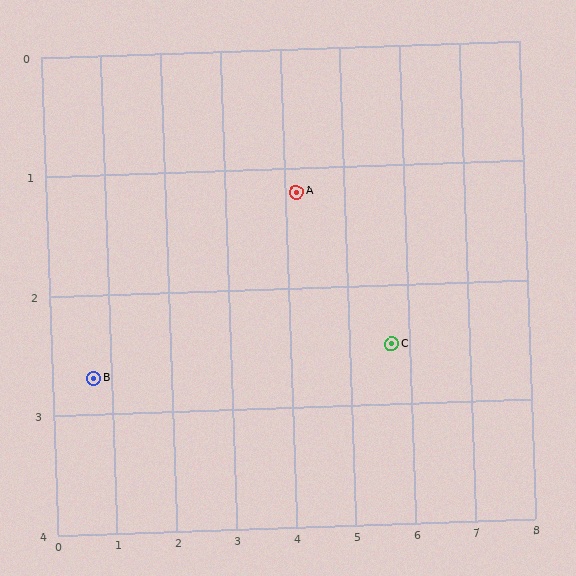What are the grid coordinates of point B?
Point B is at approximately (0.7, 2.7).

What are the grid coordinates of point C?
Point C is at approximately (5.7, 2.5).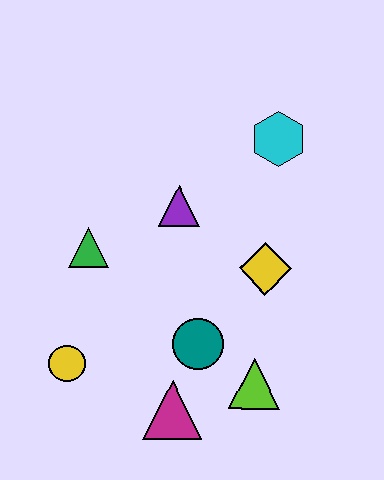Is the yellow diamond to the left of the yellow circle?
No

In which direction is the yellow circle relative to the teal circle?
The yellow circle is to the left of the teal circle.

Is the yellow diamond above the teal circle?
Yes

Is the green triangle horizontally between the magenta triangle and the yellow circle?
Yes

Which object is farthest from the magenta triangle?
The cyan hexagon is farthest from the magenta triangle.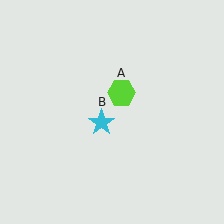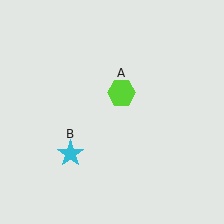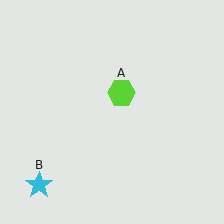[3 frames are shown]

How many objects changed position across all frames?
1 object changed position: cyan star (object B).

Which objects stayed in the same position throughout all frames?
Lime hexagon (object A) remained stationary.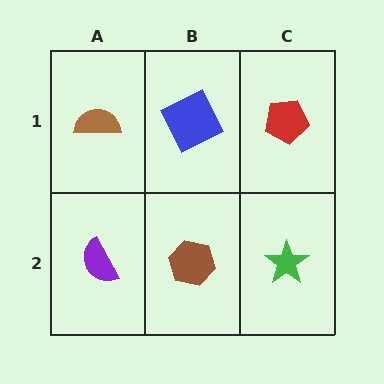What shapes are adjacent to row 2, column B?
A blue square (row 1, column B), a purple semicircle (row 2, column A), a green star (row 2, column C).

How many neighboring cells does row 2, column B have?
3.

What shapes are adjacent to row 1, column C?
A green star (row 2, column C), a blue square (row 1, column B).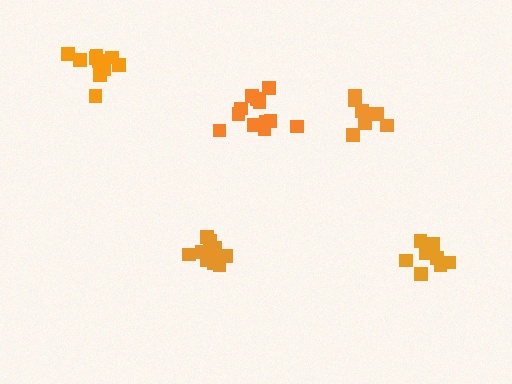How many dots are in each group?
Group 1: 8 dots, Group 2: 8 dots, Group 3: 11 dots, Group 4: 13 dots, Group 5: 10 dots (50 total).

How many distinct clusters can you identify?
There are 5 distinct clusters.